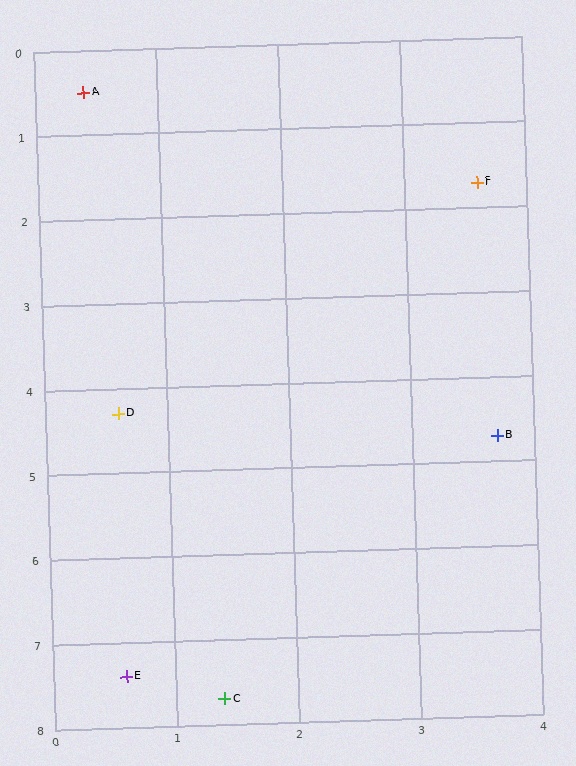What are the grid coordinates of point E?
Point E is at approximately (0.6, 7.4).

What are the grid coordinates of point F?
Point F is at approximately (3.6, 1.7).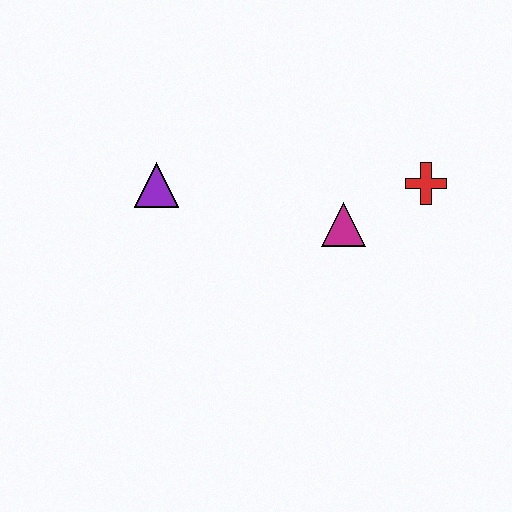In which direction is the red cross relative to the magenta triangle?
The red cross is to the right of the magenta triangle.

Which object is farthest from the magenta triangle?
The purple triangle is farthest from the magenta triangle.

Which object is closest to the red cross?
The magenta triangle is closest to the red cross.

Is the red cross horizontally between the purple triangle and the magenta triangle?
No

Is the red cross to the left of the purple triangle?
No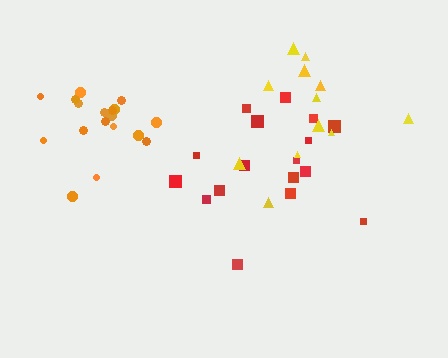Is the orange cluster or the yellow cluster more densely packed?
Orange.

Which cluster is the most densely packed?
Orange.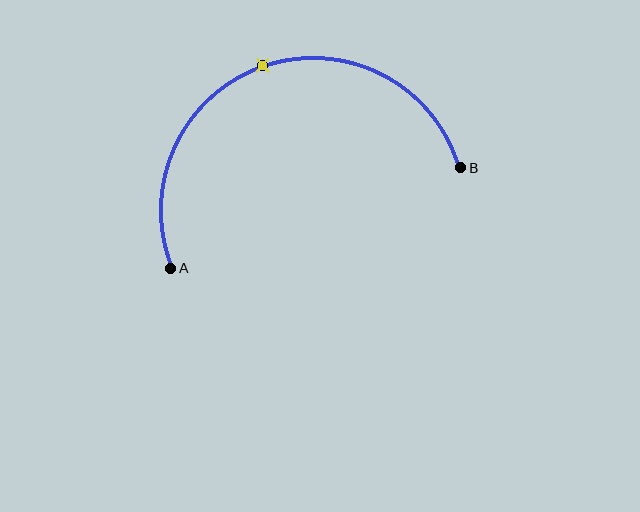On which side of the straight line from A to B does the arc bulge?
The arc bulges above the straight line connecting A and B.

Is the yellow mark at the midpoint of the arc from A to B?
Yes. The yellow mark lies on the arc at equal arc-length from both A and B — it is the arc midpoint.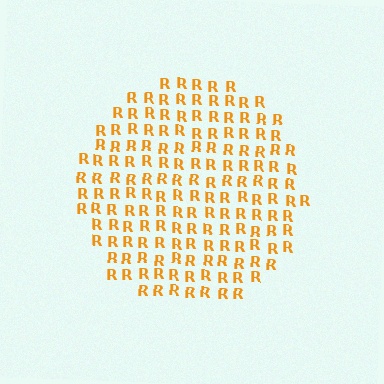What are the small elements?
The small elements are letter R's.